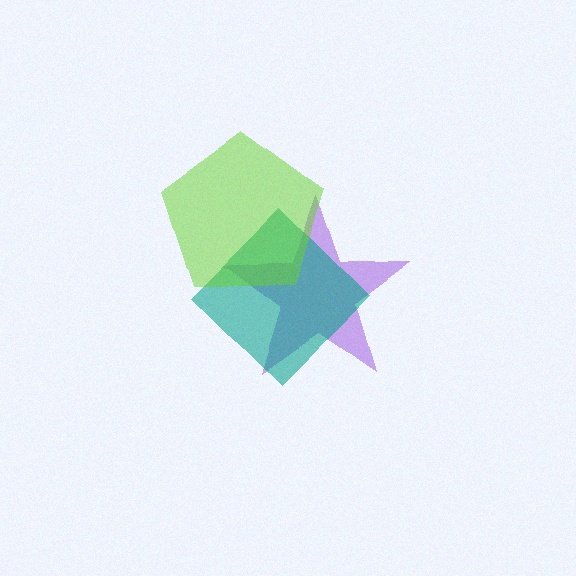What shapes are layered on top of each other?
The layered shapes are: a purple star, a teal diamond, a lime pentagon.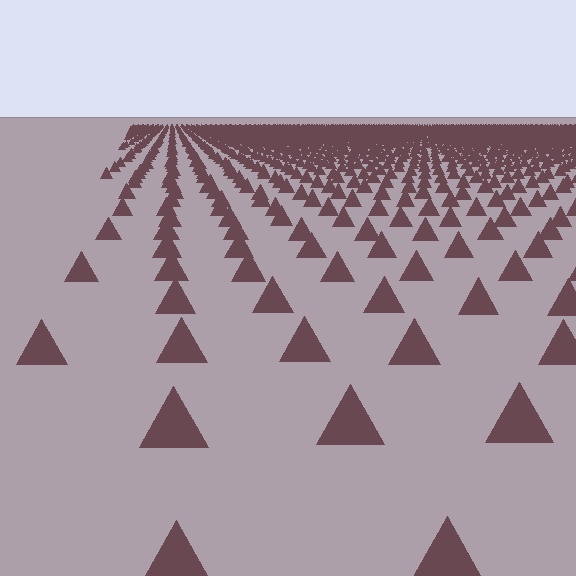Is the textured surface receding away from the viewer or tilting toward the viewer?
The surface is receding away from the viewer. Texture elements get smaller and denser toward the top.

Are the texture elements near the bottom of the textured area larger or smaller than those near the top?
Larger. Near the bottom, elements are closer to the viewer and appear at a bigger on-screen size.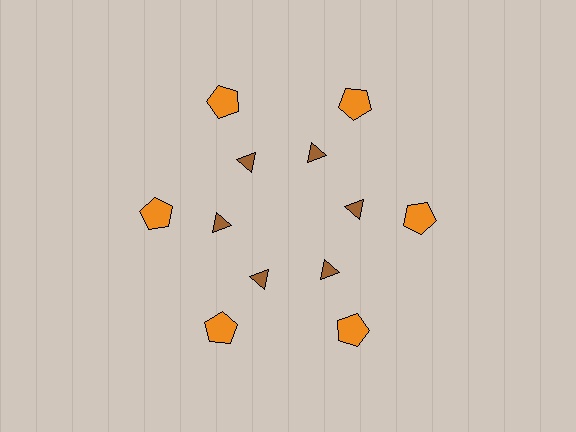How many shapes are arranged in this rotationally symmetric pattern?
There are 12 shapes, arranged in 6 groups of 2.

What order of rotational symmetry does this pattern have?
This pattern has 6-fold rotational symmetry.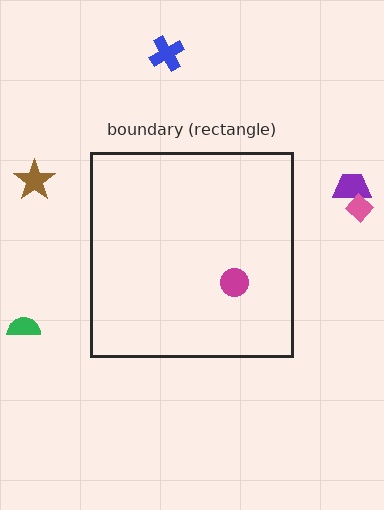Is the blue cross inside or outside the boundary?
Outside.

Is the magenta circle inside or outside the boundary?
Inside.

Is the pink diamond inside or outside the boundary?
Outside.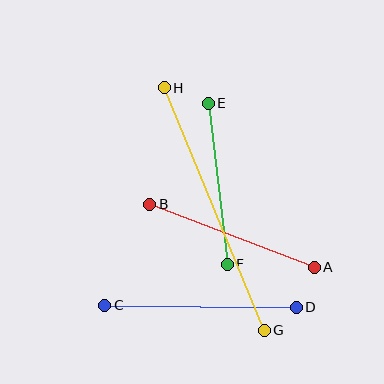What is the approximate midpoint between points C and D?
The midpoint is at approximately (200, 306) pixels.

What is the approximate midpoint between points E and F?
The midpoint is at approximately (218, 184) pixels.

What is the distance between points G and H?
The distance is approximately 262 pixels.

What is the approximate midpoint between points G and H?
The midpoint is at approximately (214, 209) pixels.